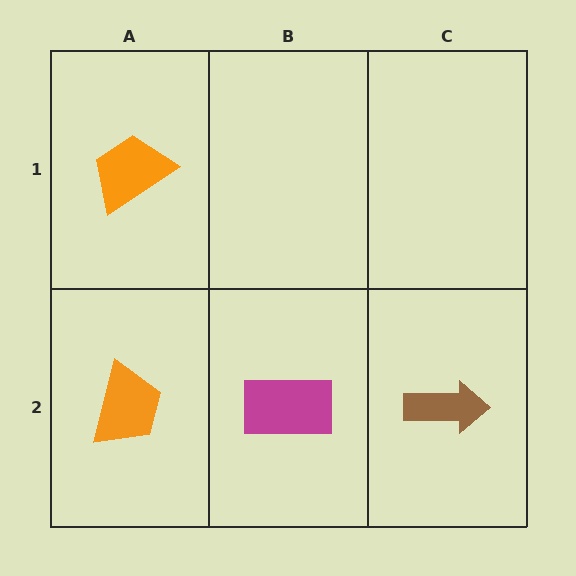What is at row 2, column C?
A brown arrow.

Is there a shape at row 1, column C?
No, that cell is empty.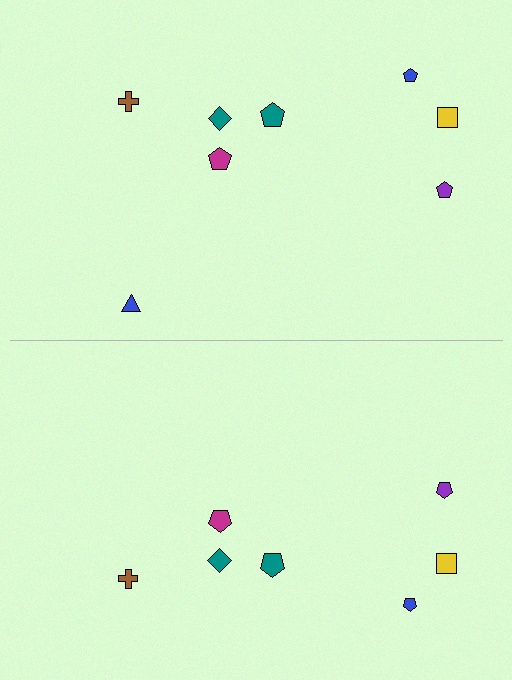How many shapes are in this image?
There are 15 shapes in this image.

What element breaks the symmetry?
A blue triangle is missing from the bottom side.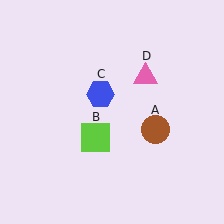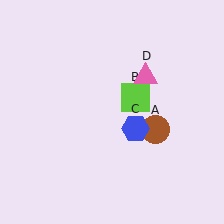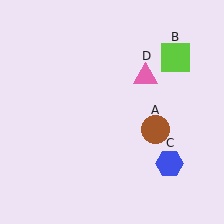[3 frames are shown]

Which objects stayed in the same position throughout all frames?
Brown circle (object A) and pink triangle (object D) remained stationary.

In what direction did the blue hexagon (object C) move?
The blue hexagon (object C) moved down and to the right.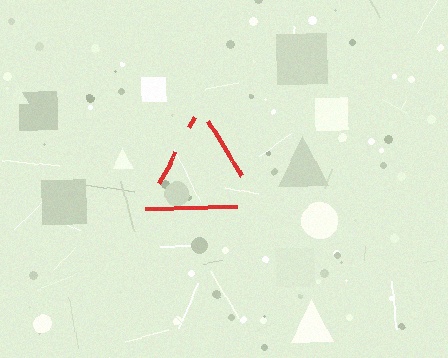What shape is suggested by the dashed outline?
The dashed outline suggests a triangle.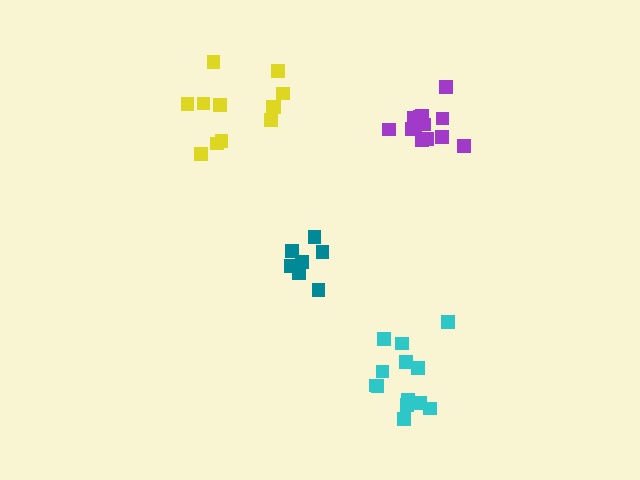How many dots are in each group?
Group 1: 7 dots, Group 2: 13 dots, Group 3: 13 dots, Group 4: 12 dots (45 total).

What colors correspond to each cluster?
The clusters are colored: teal, purple, cyan, yellow.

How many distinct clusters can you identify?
There are 4 distinct clusters.